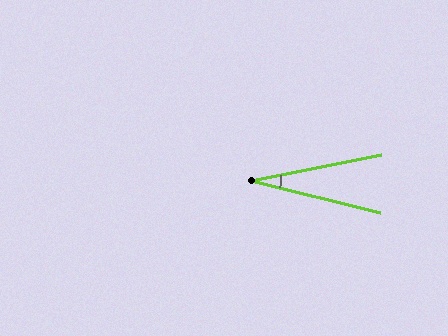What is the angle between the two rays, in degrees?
Approximately 26 degrees.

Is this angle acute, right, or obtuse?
It is acute.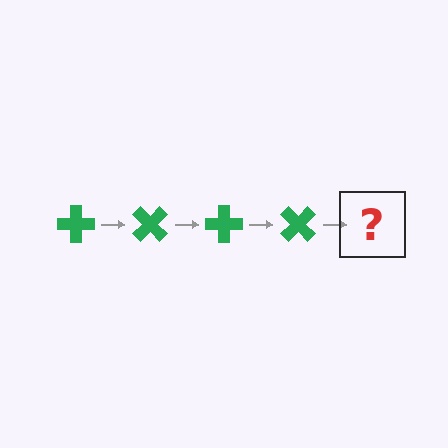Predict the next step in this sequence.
The next step is a green cross rotated 180 degrees.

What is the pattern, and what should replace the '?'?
The pattern is that the cross rotates 45 degrees each step. The '?' should be a green cross rotated 180 degrees.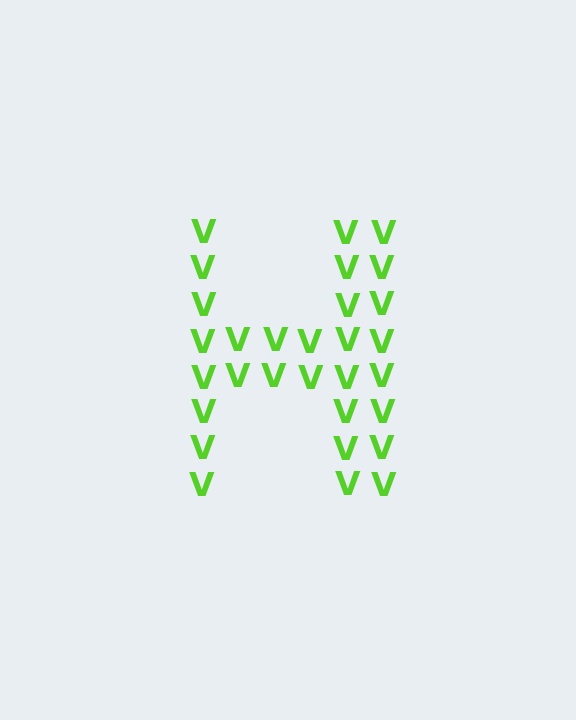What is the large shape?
The large shape is the letter H.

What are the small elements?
The small elements are letter V's.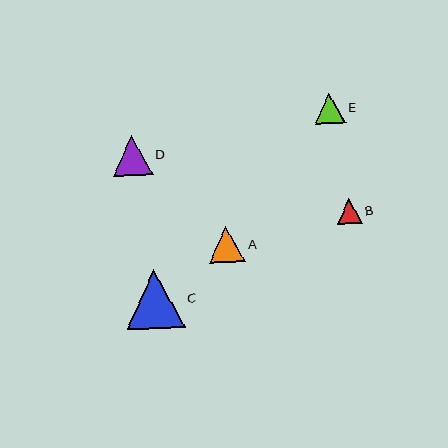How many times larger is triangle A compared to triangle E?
Triangle A is approximately 1.2 times the size of triangle E.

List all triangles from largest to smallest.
From largest to smallest: C, D, A, E, B.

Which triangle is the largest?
Triangle C is the largest with a size of approximately 59 pixels.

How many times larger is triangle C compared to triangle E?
Triangle C is approximately 1.9 times the size of triangle E.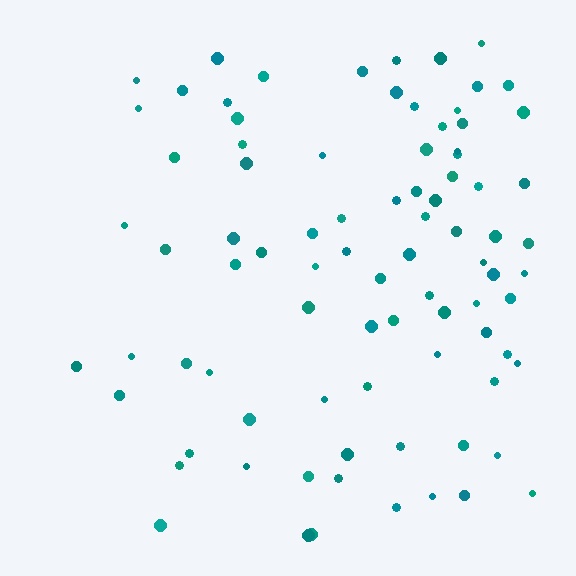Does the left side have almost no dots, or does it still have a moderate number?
Still a moderate number, just noticeably fewer than the right.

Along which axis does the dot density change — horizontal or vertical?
Horizontal.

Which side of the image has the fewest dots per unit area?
The left.